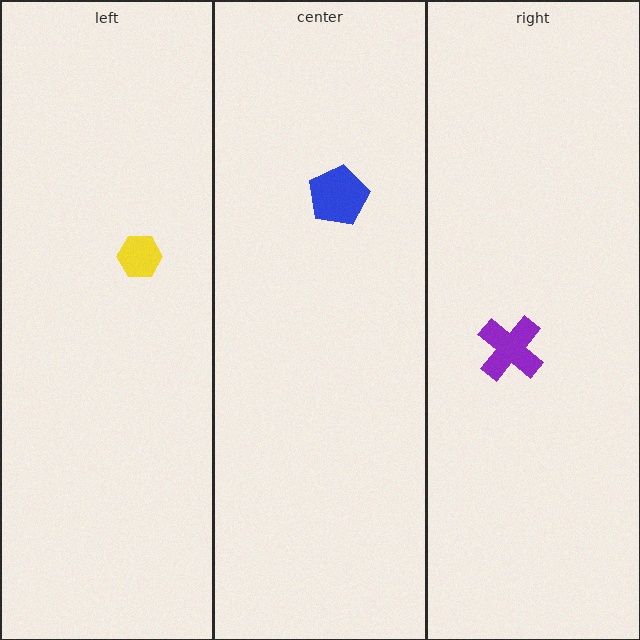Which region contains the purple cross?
The right region.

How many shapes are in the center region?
1.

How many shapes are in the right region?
1.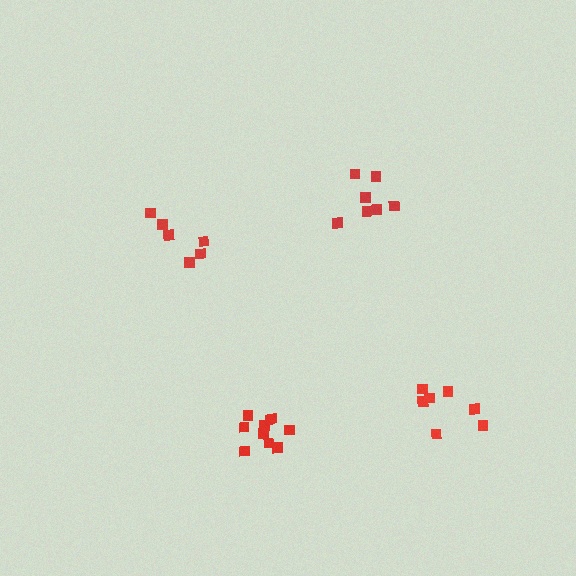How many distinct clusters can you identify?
There are 4 distinct clusters.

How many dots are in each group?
Group 1: 7 dots, Group 2: 7 dots, Group 3: 6 dots, Group 4: 10 dots (30 total).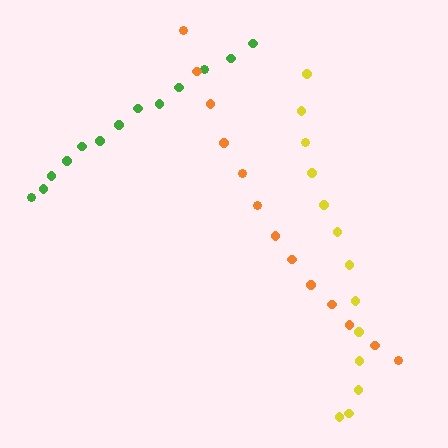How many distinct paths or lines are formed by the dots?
There are 3 distinct paths.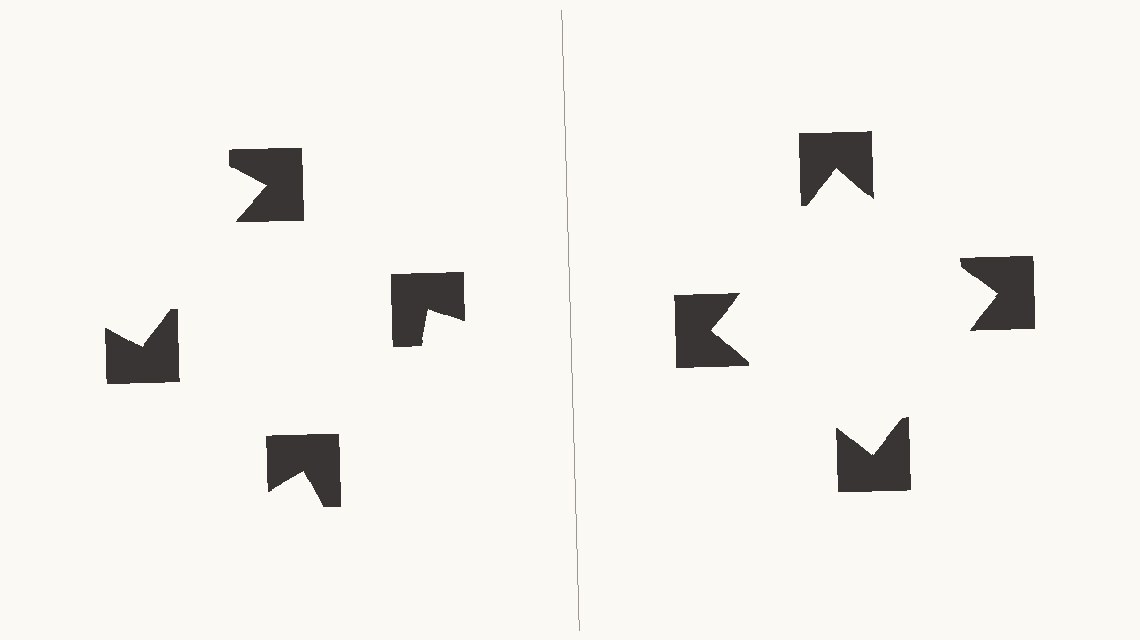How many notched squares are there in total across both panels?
8 — 4 on each side.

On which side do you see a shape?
An illusory square appears on the right side. On the left side the wedge cuts are rotated, so no coherent shape forms.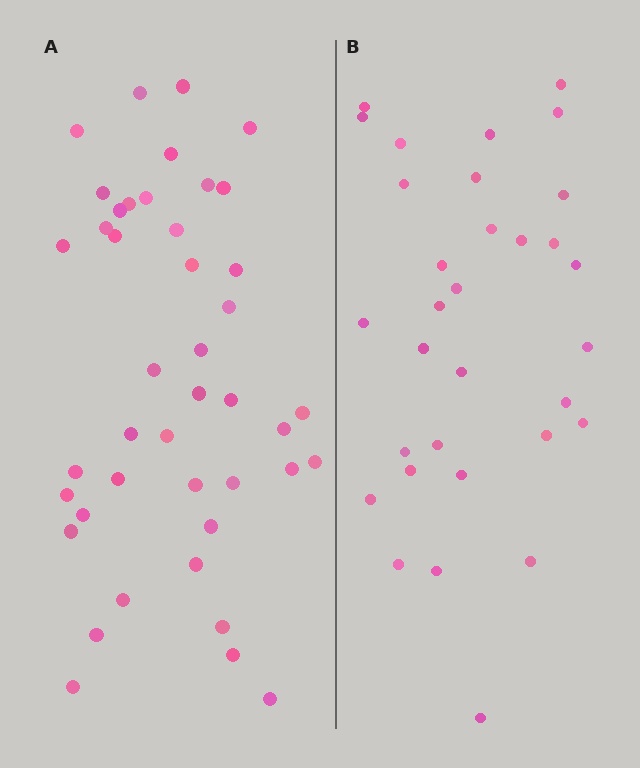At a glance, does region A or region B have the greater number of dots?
Region A (the left region) has more dots.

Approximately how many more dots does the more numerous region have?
Region A has roughly 12 or so more dots than region B.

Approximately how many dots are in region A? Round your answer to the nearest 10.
About 40 dots. (The exact count is 43, which rounds to 40.)